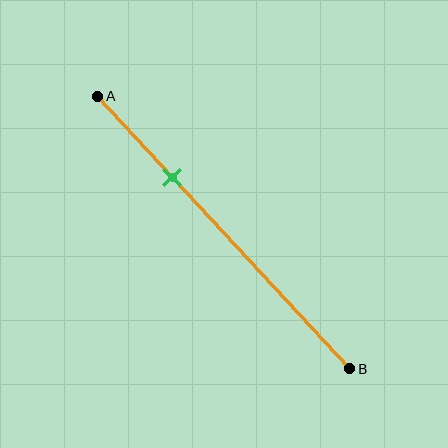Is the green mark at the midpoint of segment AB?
No, the mark is at about 30% from A, not at the 50% midpoint.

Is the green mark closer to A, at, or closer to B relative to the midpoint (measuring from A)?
The green mark is closer to point A than the midpoint of segment AB.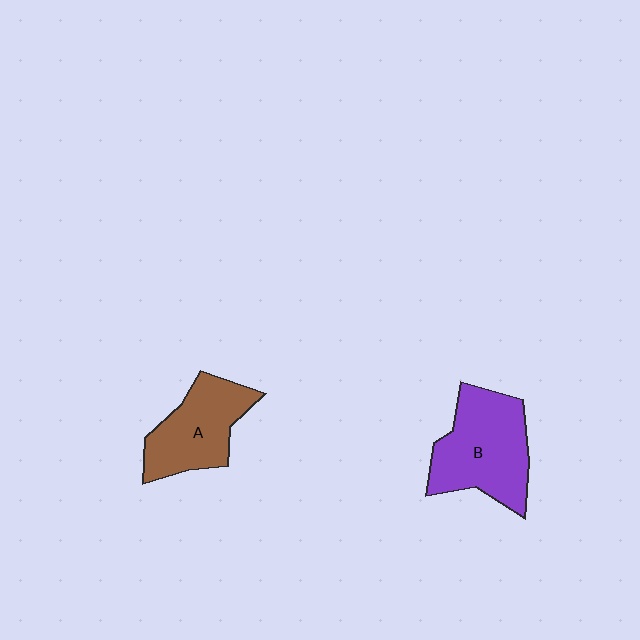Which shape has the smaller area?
Shape A (brown).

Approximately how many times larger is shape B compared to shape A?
Approximately 1.3 times.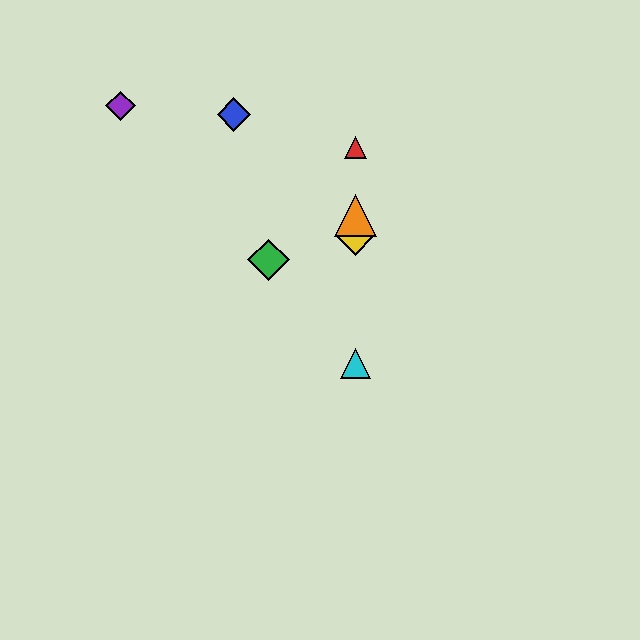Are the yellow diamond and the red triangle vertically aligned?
Yes, both are at x≈355.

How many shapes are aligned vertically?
4 shapes (the red triangle, the yellow diamond, the orange triangle, the cyan triangle) are aligned vertically.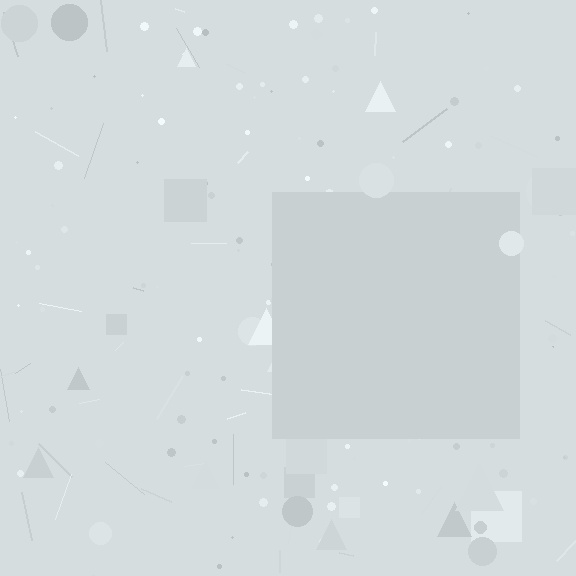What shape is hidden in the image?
A square is hidden in the image.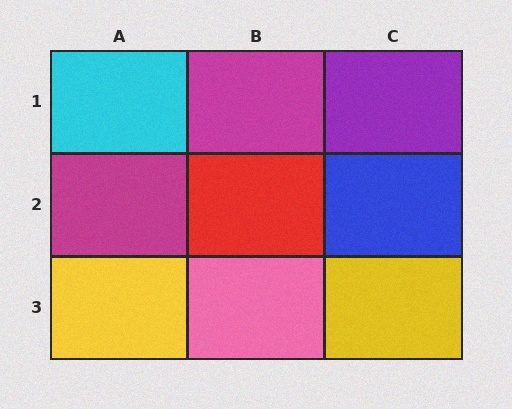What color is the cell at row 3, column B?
Pink.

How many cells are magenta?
2 cells are magenta.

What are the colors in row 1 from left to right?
Cyan, magenta, purple.